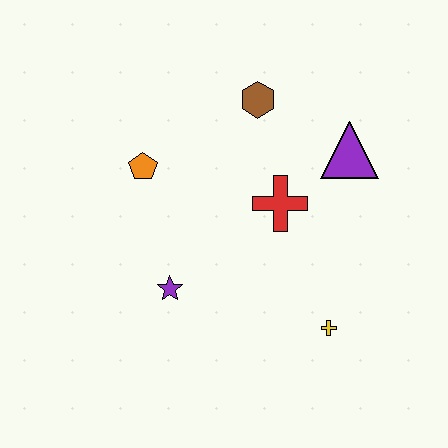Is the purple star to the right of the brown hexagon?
No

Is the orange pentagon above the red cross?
Yes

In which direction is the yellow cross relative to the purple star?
The yellow cross is to the right of the purple star.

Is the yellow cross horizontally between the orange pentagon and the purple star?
No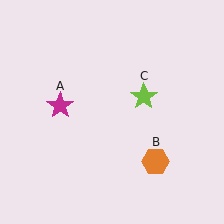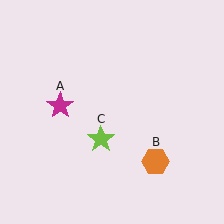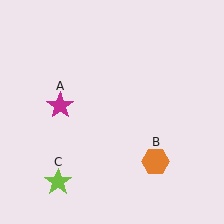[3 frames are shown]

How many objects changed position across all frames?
1 object changed position: lime star (object C).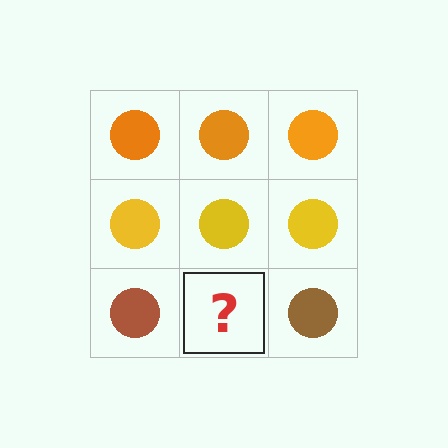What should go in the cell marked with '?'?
The missing cell should contain a brown circle.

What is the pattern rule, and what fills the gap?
The rule is that each row has a consistent color. The gap should be filled with a brown circle.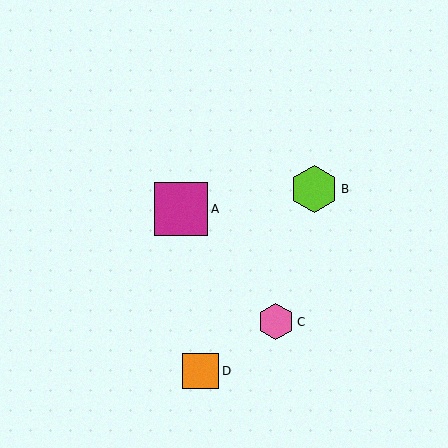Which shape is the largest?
The magenta square (labeled A) is the largest.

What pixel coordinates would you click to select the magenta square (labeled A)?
Click at (181, 209) to select the magenta square A.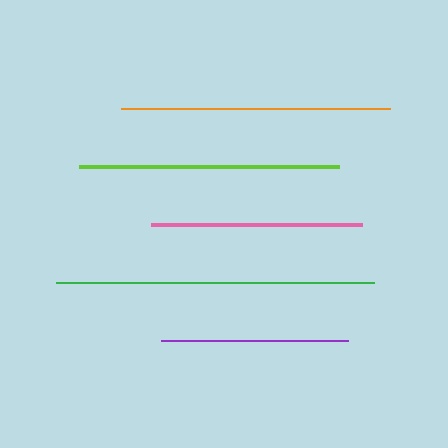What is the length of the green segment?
The green segment is approximately 317 pixels long.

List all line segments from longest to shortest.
From longest to shortest: green, orange, lime, pink, purple.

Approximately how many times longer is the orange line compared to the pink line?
The orange line is approximately 1.3 times the length of the pink line.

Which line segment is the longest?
The green line is the longest at approximately 317 pixels.